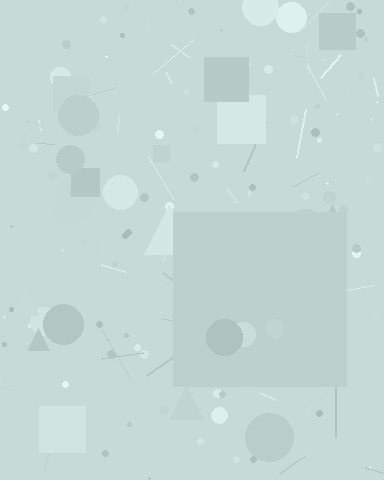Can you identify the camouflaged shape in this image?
The camouflaged shape is a square.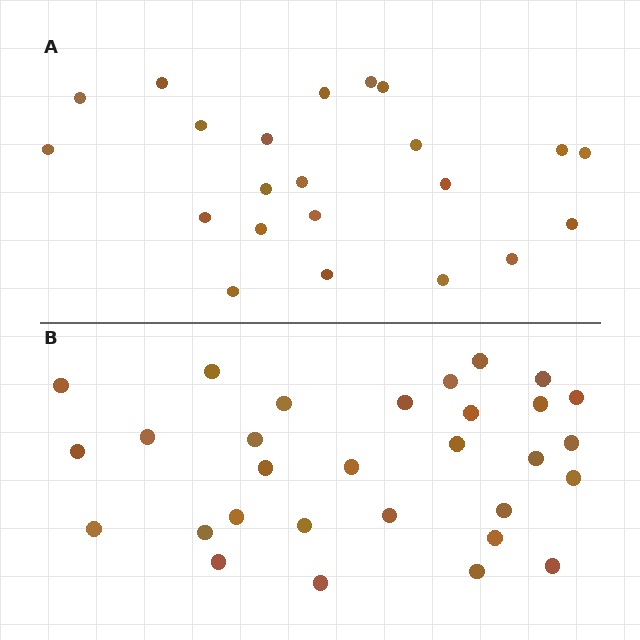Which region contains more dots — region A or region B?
Region B (the bottom region) has more dots.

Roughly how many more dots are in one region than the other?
Region B has roughly 8 or so more dots than region A.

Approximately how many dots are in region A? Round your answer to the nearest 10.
About 20 dots. (The exact count is 22, which rounds to 20.)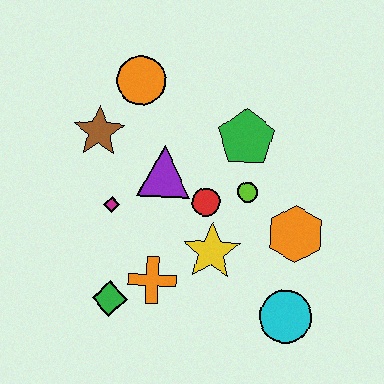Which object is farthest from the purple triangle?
The cyan circle is farthest from the purple triangle.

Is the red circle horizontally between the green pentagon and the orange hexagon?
No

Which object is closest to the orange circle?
The brown star is closest to the orange circle.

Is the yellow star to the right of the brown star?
Yes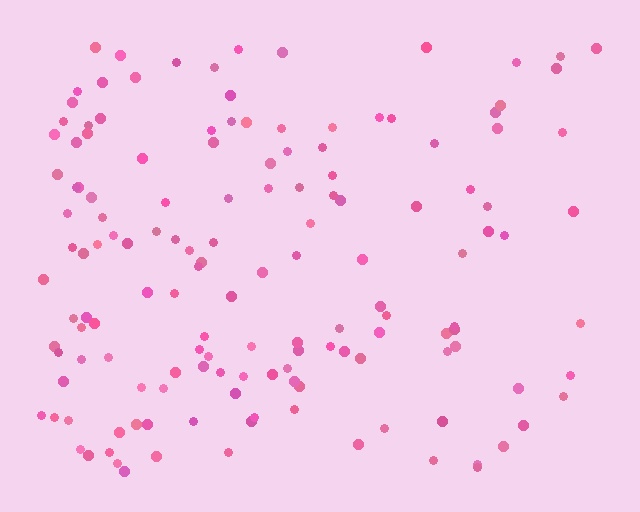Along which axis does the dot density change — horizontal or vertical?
Horizontal.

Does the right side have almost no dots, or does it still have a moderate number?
Still a moderate number, just noticeably fewer than the left.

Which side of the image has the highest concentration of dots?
The left.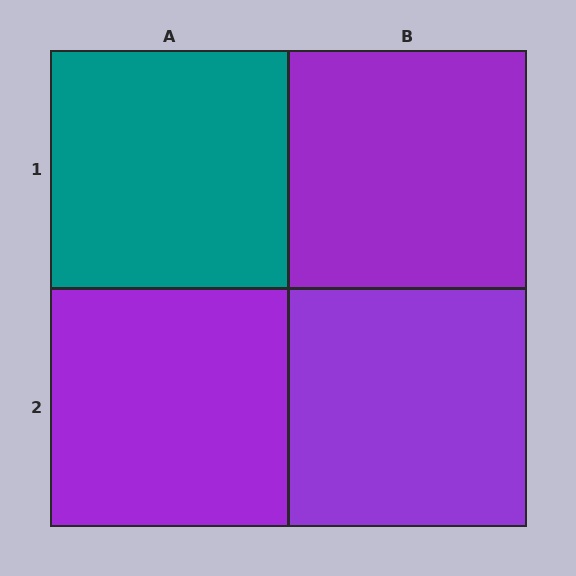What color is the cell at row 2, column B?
Purple.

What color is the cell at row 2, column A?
Purple.